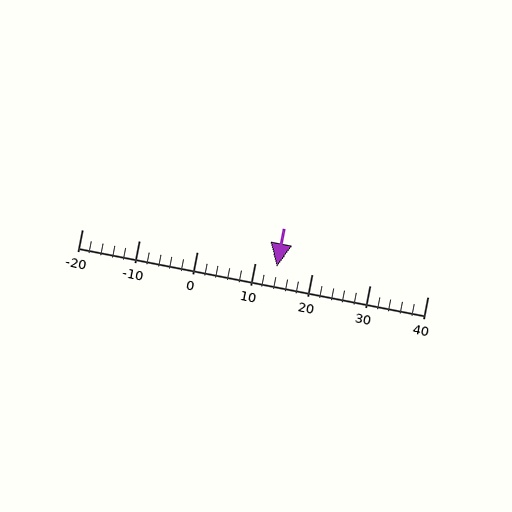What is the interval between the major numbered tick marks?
The major tick marks are spaced 10 units apart.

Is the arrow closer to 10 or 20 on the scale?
The arrow is closer to 10.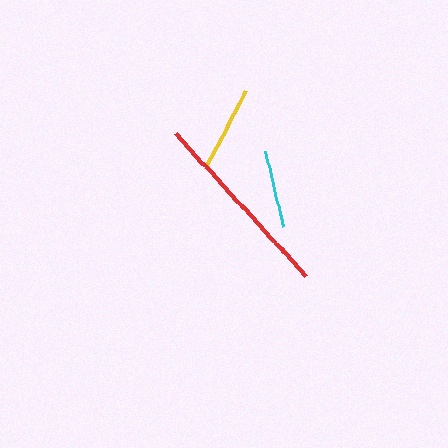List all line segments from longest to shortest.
From longest to shortest: red, yellow, cyan.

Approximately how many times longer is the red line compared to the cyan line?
The red line is approximately 2.5 times the length of the cyan line.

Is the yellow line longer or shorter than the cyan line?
The yellow line is longer than the cyan line.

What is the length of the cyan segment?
The cyan segment is approximately 77 pixels long.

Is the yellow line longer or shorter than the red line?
The red line is longer than the yellow line.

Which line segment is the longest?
The red line is the longest at approximately 193 pixels.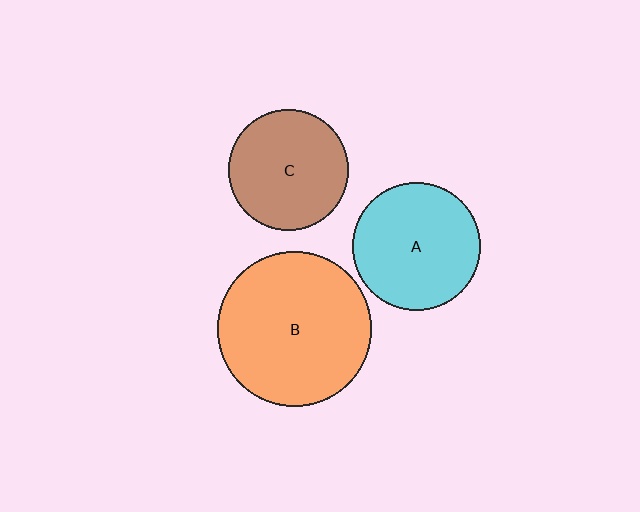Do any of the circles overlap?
No, none of the circles overlap.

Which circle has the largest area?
Circle B (orange).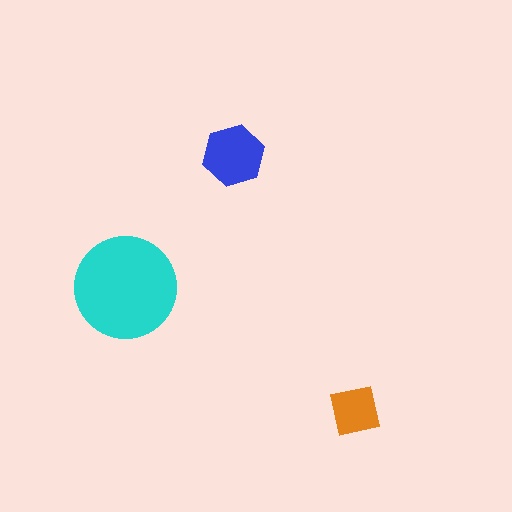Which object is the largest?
The cyan circle.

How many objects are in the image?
There are 3 objects in the image.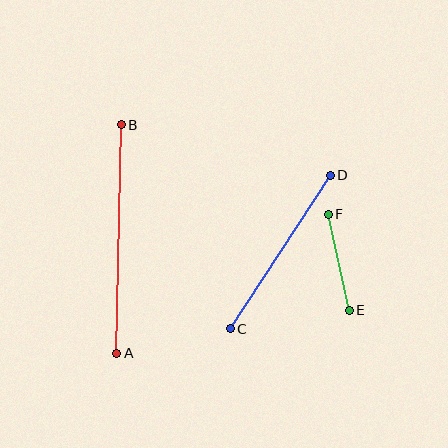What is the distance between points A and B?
The distance is approximately 228 pixels.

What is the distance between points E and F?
The distance is approximately 98 pixels.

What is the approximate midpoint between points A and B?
The midpoint is at approximately (119, 239) pixels.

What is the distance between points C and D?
The distance is approximately 183 pixels.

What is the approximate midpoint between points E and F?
The midpoint is at approximately (339, 262) pixels.